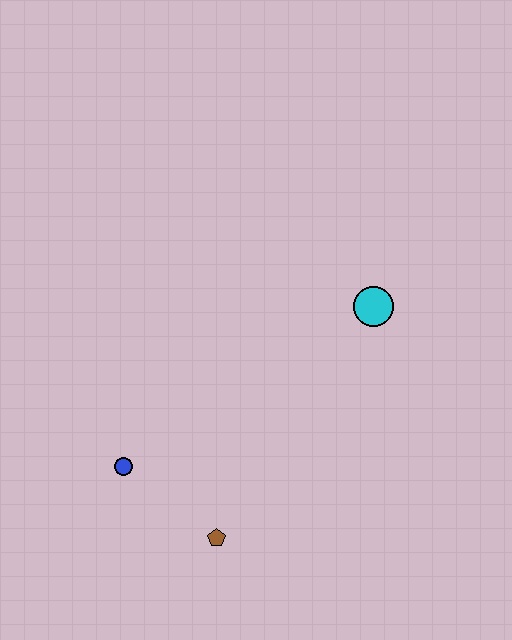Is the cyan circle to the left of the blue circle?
No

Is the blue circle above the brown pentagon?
Yes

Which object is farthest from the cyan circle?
The blue circle is farthest from the cyan circle.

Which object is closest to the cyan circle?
The brown pentagon is closest to the cyan circle.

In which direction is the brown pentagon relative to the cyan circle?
The brown pentagon is below the cyan circle.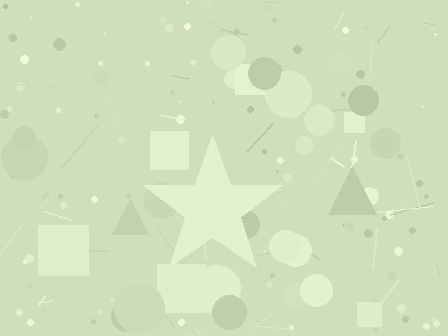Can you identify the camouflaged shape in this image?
The camouflaged shape is a star.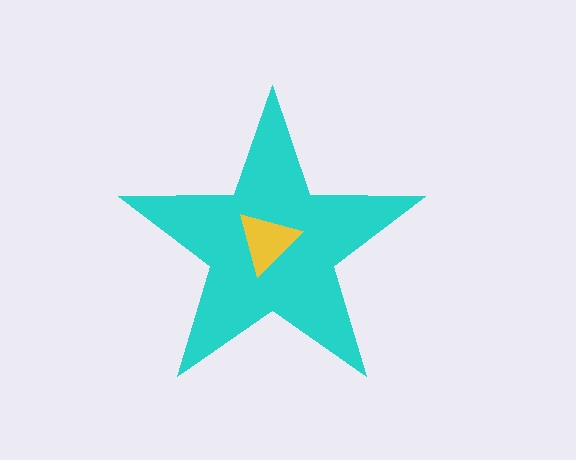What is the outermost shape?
The cyan star.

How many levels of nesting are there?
2.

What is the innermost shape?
The yellow triangle.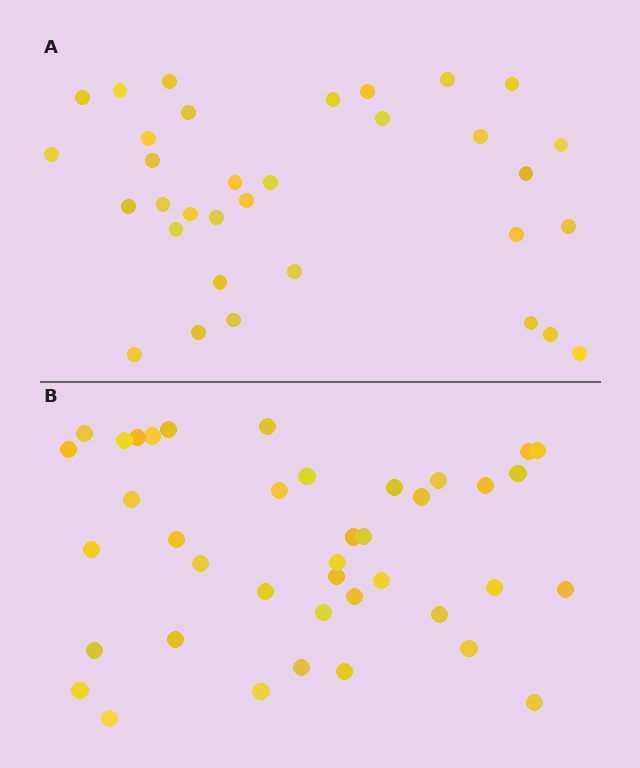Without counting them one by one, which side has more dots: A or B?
Region B (the bottom region) has more dots.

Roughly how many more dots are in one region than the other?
Region B has roughly 8 or so more dots than region A.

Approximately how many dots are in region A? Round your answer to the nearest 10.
About 30 dots. (The exact count is 33, which rounds to 30.)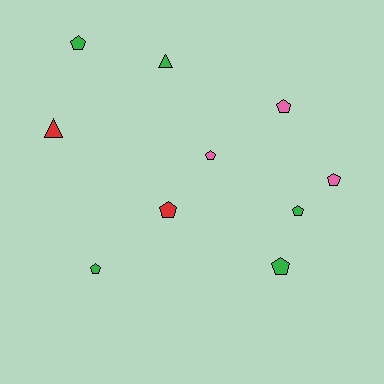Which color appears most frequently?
Green, with 5 objects.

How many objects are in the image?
There are 10 objects.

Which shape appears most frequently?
Pentagon, with 8 objects.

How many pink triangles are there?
There are no pink triangles.